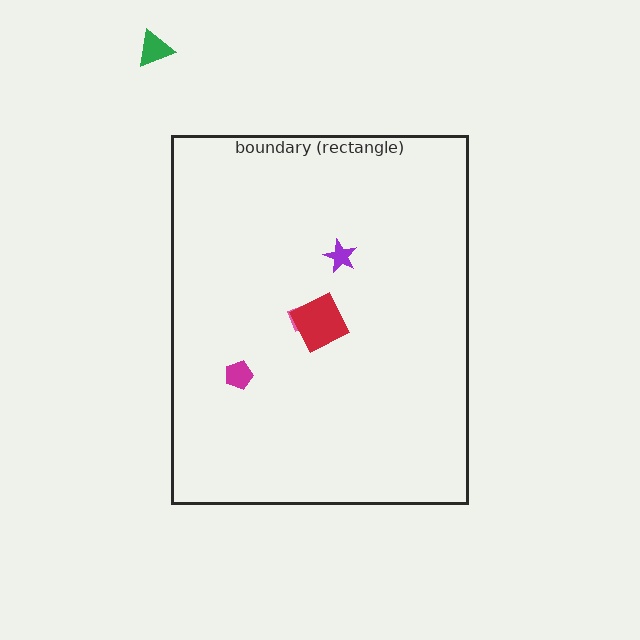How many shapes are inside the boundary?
4 inside, 1 outside.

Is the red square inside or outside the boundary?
Inside.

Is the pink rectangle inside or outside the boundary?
Inside.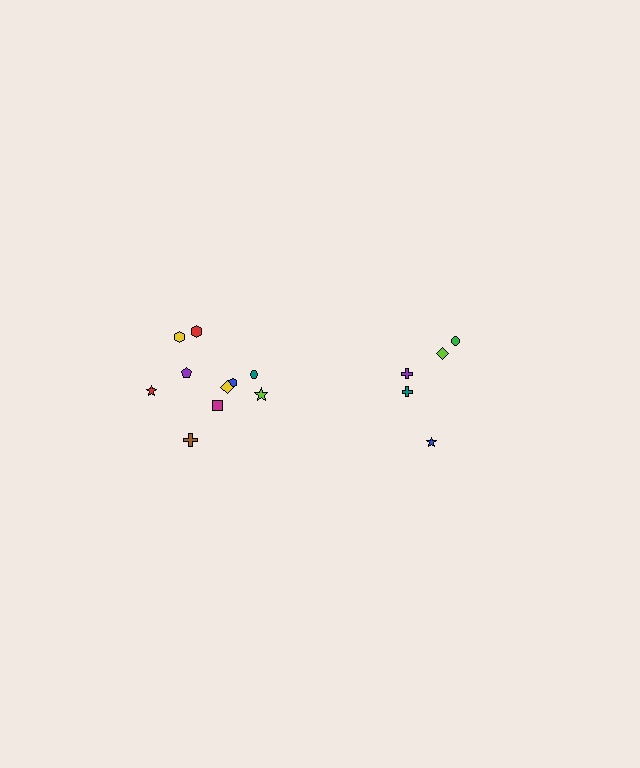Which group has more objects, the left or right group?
The left group.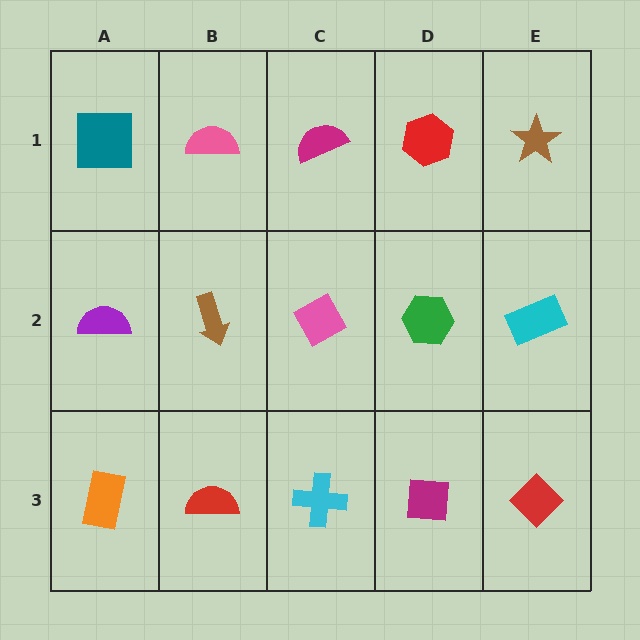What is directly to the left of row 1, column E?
A red hexagon.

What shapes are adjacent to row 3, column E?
A cyan rectangle (row 2, column E), a magenta square (row 3, column D).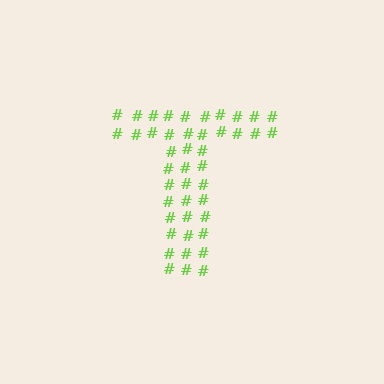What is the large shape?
The large shape is the letter T.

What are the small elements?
The small elements are hash symbols.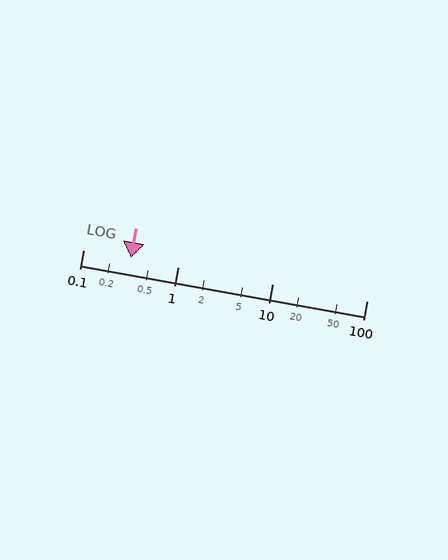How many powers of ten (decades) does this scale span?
The scale spans 3 decades, from 0.1 to 100.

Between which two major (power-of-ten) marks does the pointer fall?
The pointer is between 0.1 and 1.